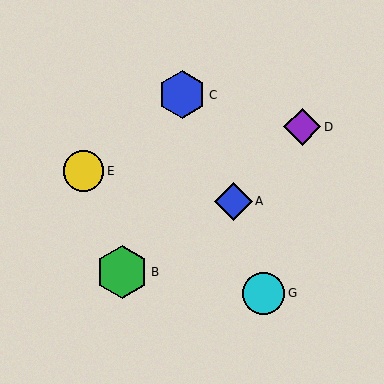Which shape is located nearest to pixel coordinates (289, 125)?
The purple diamond (labeled D) at (302, 127) is nearest to that location.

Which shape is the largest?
The green hexagon (labeled B) is the largest.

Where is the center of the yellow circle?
The center of the yellow circle is at (84, 171).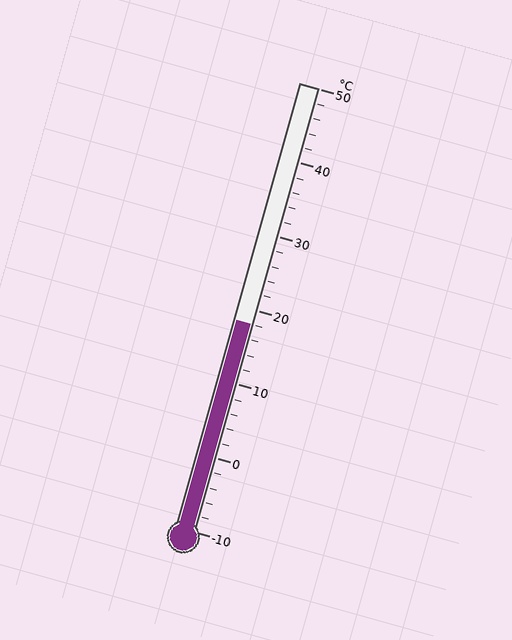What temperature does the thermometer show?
The thermometer shows approximately 18°C.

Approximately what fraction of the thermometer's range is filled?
The thermometer is filled to approximately 45% of its range.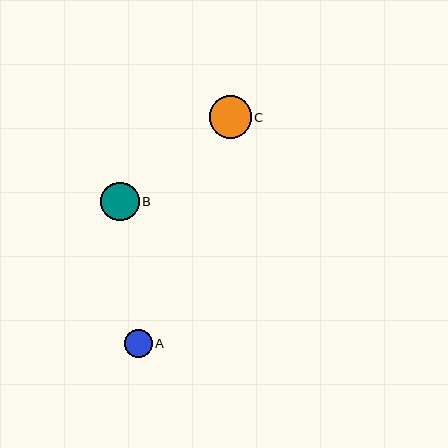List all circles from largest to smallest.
From largest to smallest: C, B, A.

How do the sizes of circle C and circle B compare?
Circle C and circle B are approximately the same size.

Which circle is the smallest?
Circle A is the smallest with a size of approximately 28 pixels.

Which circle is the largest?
Circle C is the largest with a size of approximately 42 pixels.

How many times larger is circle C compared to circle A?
Circle C is approximately 1.5 times the size of circle A.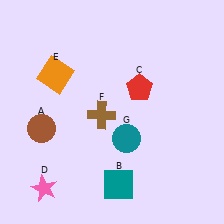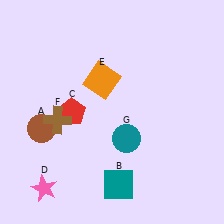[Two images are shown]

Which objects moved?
The objects that moved are: the red pentagon (C), the orange square (E), the brown cross (F).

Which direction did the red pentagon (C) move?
The red pentagon (C) moved left.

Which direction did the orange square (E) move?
The orange square (E) moved right.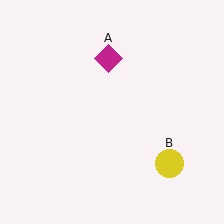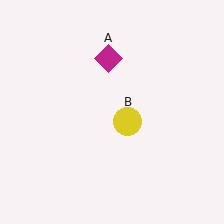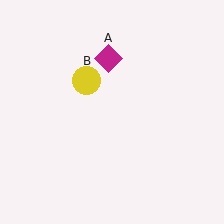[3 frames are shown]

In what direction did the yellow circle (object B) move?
The yellow circle (object B) moved up and to the left.